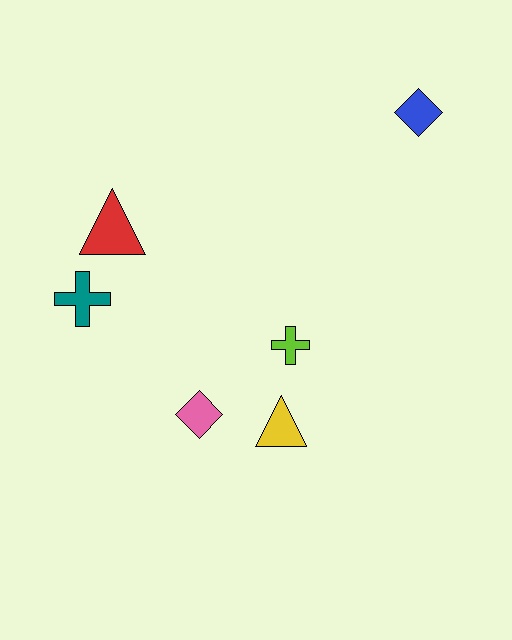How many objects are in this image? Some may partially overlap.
There are 6 objects.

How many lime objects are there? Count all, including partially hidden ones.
There is 1 lime object.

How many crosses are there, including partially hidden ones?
There are 2 crosses.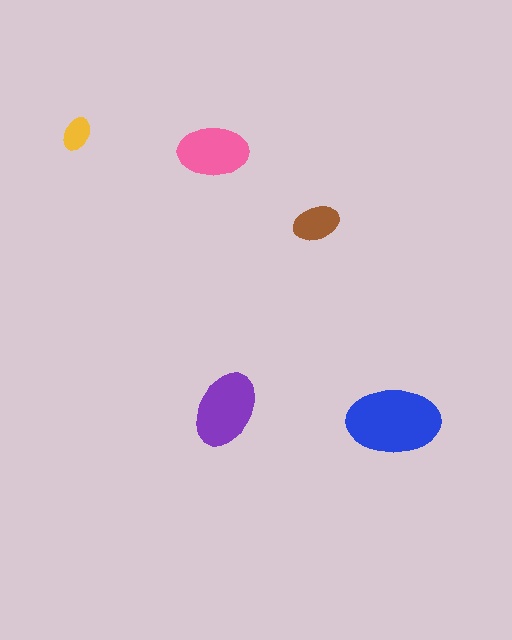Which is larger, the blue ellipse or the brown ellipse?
The blue one.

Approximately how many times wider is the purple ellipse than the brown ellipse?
About 1.5 times wider.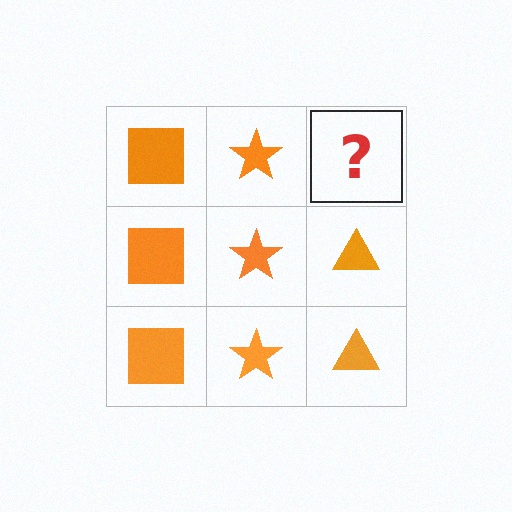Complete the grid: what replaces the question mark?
The question mark should be replaced with an orange triangle.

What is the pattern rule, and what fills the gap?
The rule is that each column has a consistent shape. The gap should be filled with an orange triangle.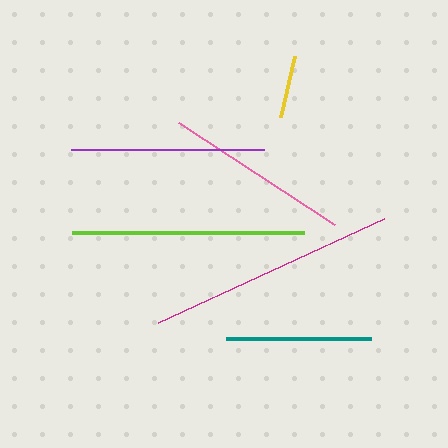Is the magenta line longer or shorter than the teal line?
The magenta line is longer than the teal line.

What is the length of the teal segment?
The teal segment is approximately 145 pixels long.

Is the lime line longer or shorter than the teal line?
The lime line is longer than the teal line.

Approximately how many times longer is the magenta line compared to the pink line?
The magenta line is approximately 1.3 times the length of the pink line.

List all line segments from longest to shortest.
From longest to shortest: magenta, lime, purple, pink, teal, yellow.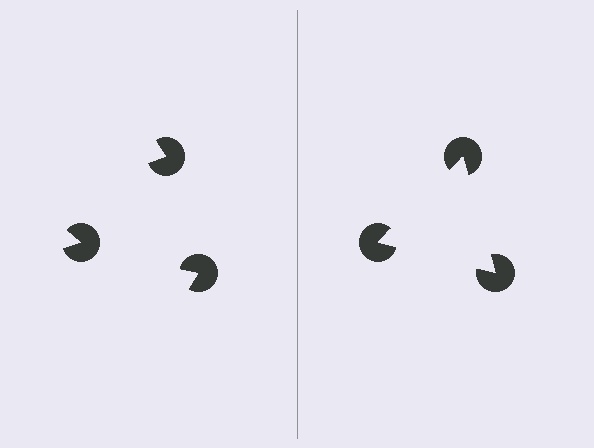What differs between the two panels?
The pac-man discs are positioned identically on both sides; only the wedge orientations differ. On the right they align to a triangle; on the left they are misaligned.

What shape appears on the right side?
An illusory triangle.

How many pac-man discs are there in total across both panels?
6 — 3 on each side.